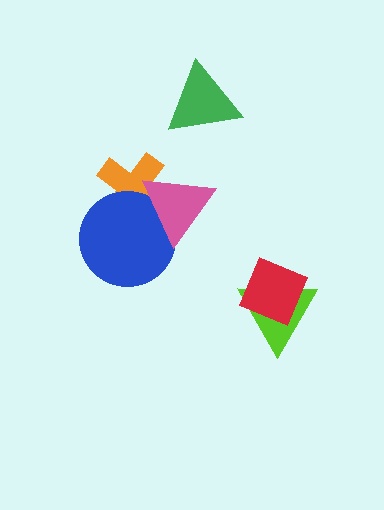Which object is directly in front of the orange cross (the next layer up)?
The blue circle is directly in front of the orange cross.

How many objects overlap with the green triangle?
0 objects overlap with the green triangle.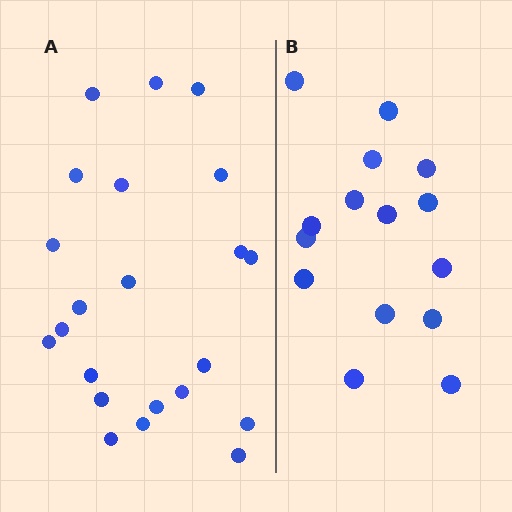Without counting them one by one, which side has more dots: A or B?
Region A (the left region) has more dots.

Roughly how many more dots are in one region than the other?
Region A has roughly 8 or so more dots than region B.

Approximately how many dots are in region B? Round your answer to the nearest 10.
About 20 dots. (The exact count is 15, which rounds to 20.)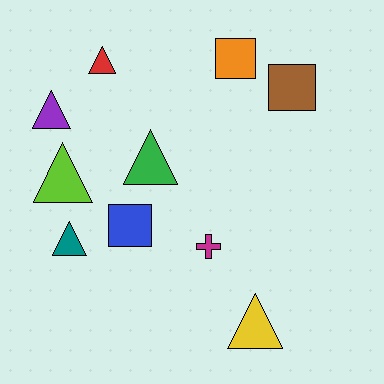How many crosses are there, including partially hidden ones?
There is 1 cross.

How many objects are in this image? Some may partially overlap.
There are 10 objects.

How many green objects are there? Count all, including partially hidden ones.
There is 1 green object.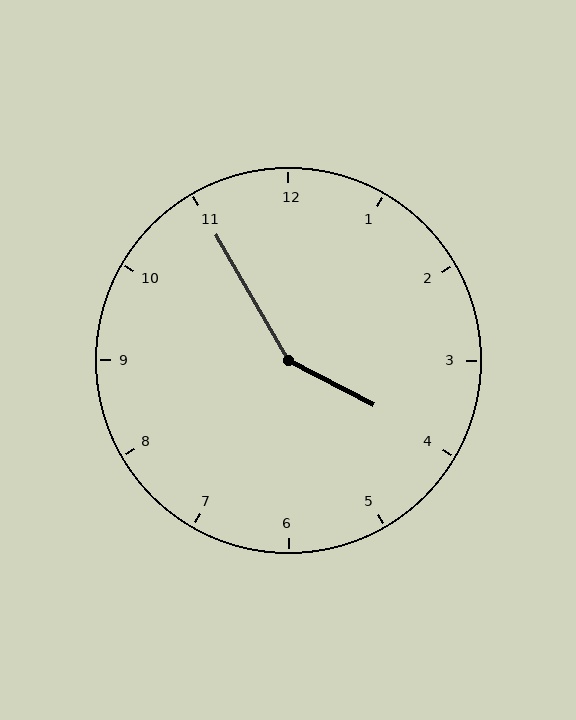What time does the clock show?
3:55.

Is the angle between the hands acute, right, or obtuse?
It is obtuse.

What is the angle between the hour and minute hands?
Approximately 148 degrees.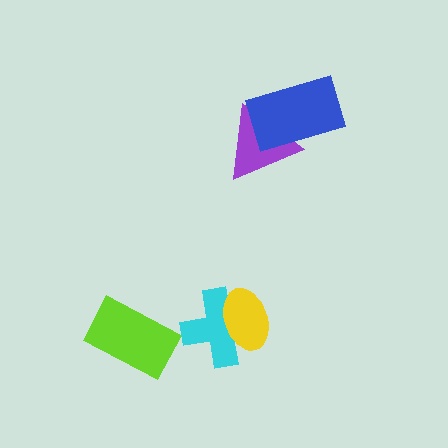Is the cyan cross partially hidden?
Yes, it is partially covered by another shape.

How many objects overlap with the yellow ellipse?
1 object overlaps with the yellow ellipse.